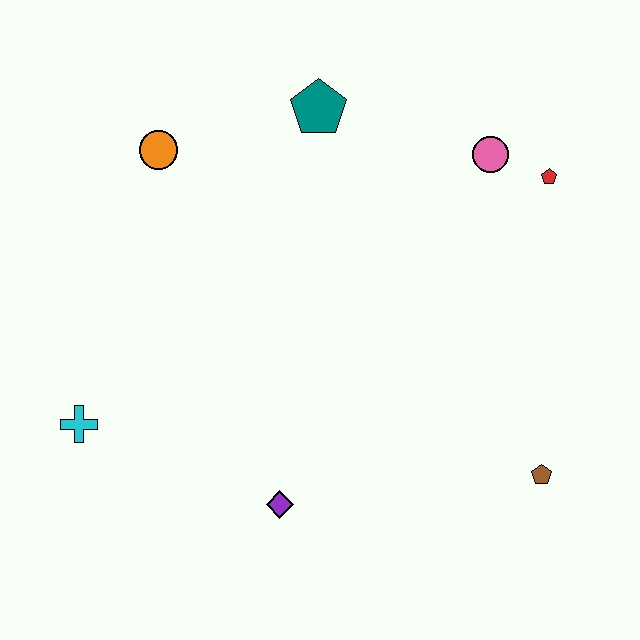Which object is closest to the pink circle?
The red pentagon is closest to the pink circle.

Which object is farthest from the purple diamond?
The red pentagon is farthest from the purple diamond.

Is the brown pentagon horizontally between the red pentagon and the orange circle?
Yes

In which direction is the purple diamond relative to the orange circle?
The purple diamond is below the orange circle.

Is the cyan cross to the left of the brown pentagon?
Yes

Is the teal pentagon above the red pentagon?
Yes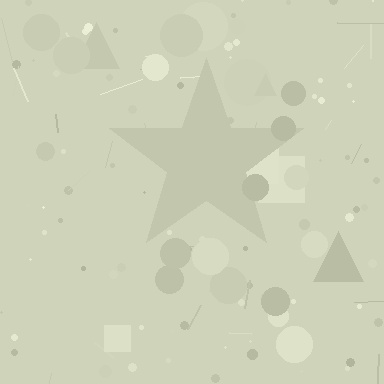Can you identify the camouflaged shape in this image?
The camouflaged shape is a star.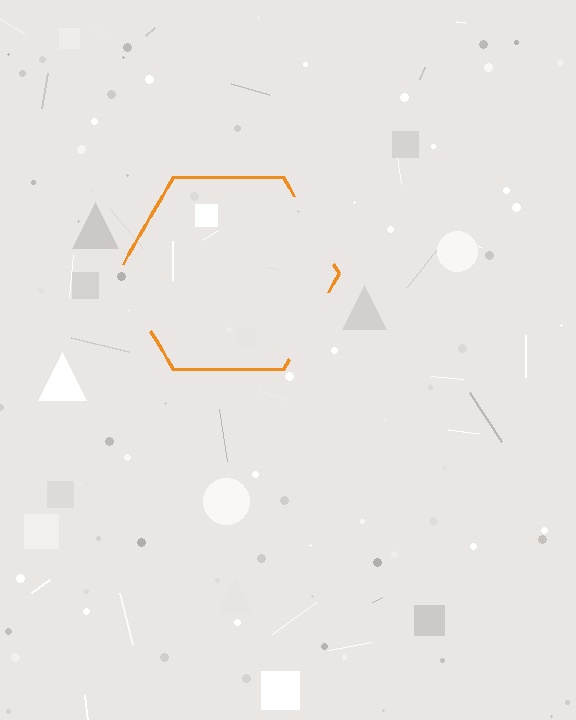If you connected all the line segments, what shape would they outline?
They would outline a hexagon.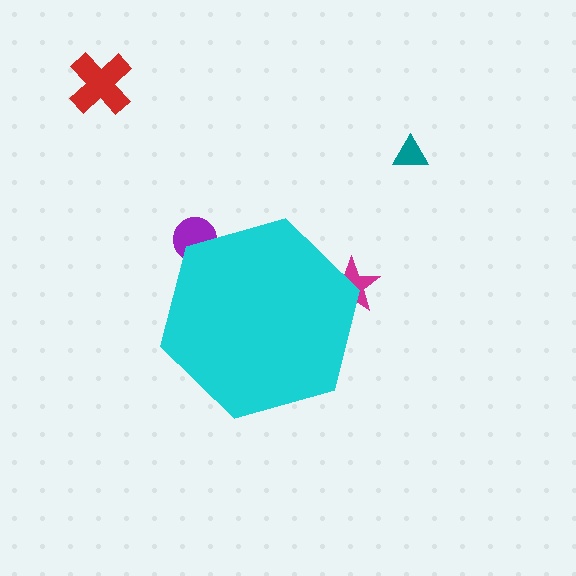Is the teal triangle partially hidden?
No, the teal triangle is fully visible.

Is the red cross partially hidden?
No, the red cross is fully visible.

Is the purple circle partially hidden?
Yes, the purple circle is partially hidden behind the cyan hexagon.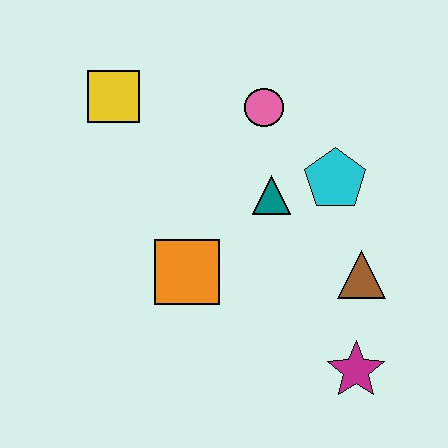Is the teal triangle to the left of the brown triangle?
Yes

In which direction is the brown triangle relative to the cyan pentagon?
The brown triangle is below the cyan pentagon.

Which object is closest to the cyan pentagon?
The teal triangle is closest to the cyan pentagon.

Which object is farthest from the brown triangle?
The yellow square is farthest from the brown triangle.